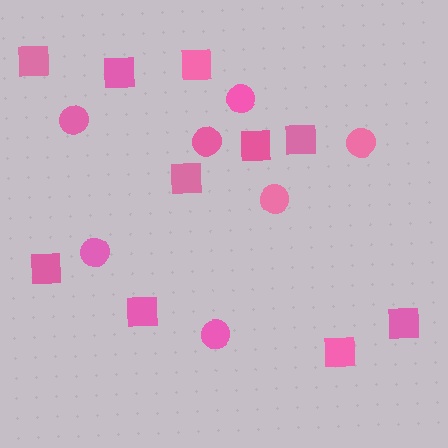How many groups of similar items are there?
There are 2 groups: one group of circles (7) and one group of squares (10).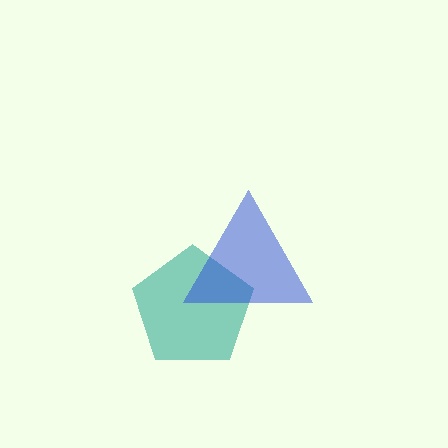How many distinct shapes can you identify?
There are 2 distinct shapes: a teal pentagon, a blue triangle.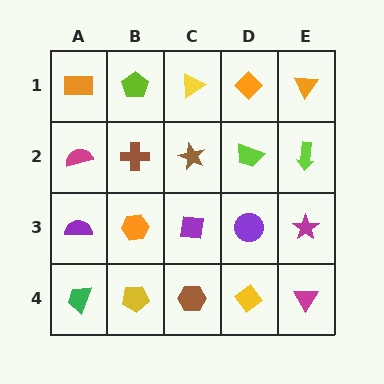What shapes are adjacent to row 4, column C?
A purple square (row 3, column C), a yellow pentagon (row 4, column B), a yellow diamond (row 4, column D).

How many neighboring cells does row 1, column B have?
3.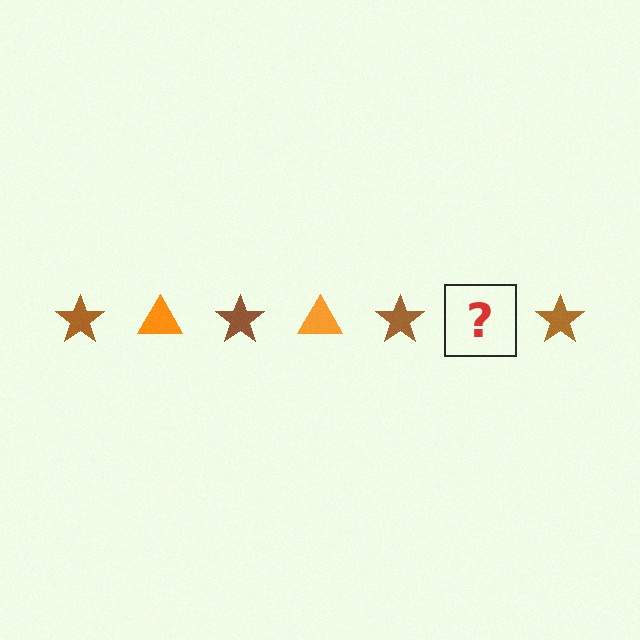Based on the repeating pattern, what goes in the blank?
The blank should be an orange triangle.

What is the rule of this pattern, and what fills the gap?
The rule is that the pattern alternates between brown star and orange triangle. The gap should be filled with an orange triangle.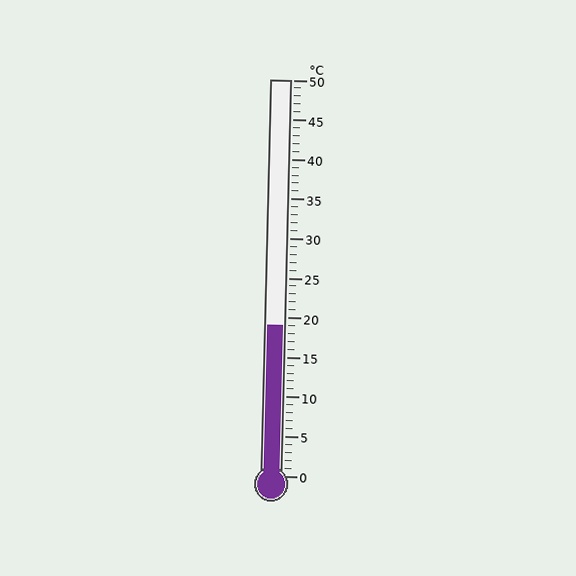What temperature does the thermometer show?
The thermometer shows approximately 19°C.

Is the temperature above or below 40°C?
The temperature is below 40°C.